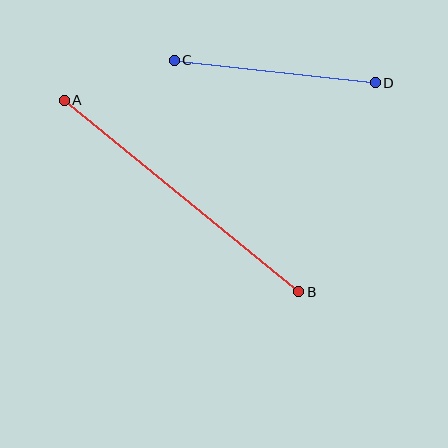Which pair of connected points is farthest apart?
Points A and B are farthest apart.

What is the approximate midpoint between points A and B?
The midpoint is at approximately (181, 196) pixels.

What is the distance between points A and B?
The distance is approximately 303 pixels.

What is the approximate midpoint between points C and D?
The midpoint is at approximately (275, 72) pixels.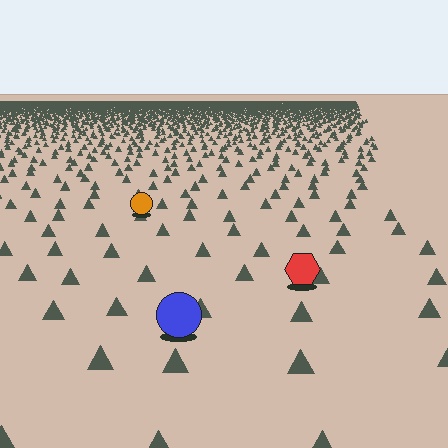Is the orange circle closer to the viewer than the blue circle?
No. The blue circle is closer — you can tell from the texture gradient: the ground texture is coarser near it.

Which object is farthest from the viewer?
The orange circle is farthest from the viewer. It appears smaller and the ground texture around it is denser.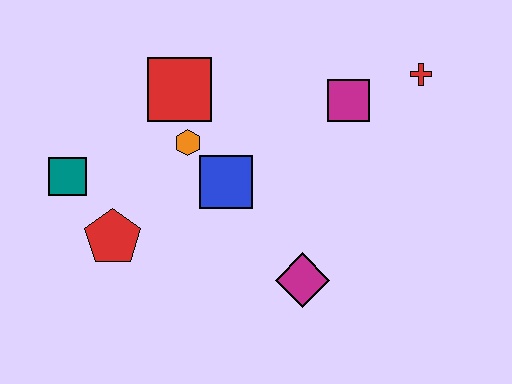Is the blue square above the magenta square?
No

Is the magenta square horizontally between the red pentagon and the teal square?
No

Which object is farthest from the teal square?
The red cross is farthest from the teal square.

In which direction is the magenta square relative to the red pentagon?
The magenta square is to the right of the red pentagon.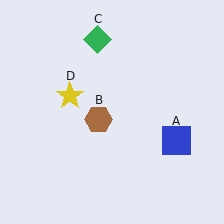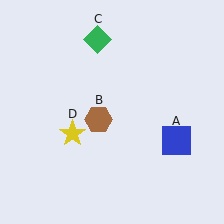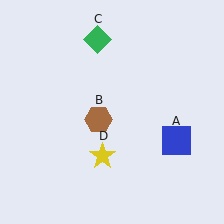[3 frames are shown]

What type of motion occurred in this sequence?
The yellow star (object D) rotated counterclockwise around the center of the scene.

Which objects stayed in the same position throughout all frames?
Blue square (object A) and brown hexagon (object B) and green diamond (object C) remained stationary.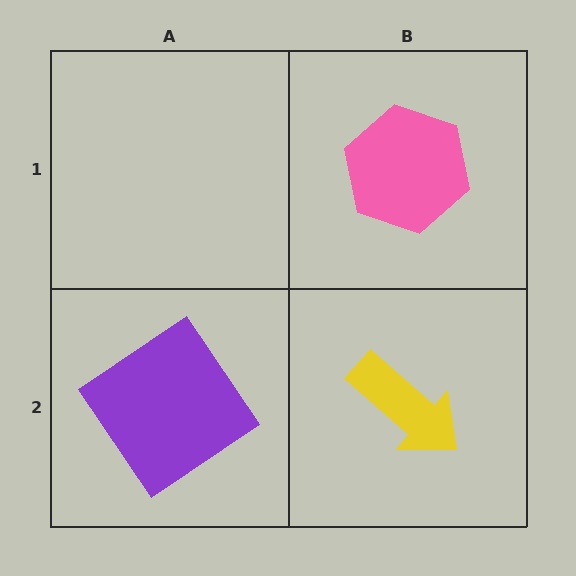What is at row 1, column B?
A pink hexagon.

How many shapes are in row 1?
1 shape.